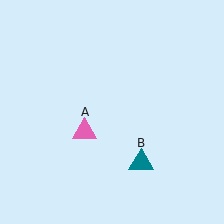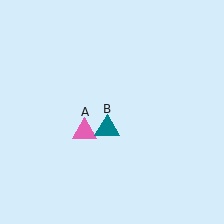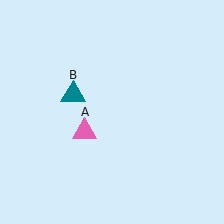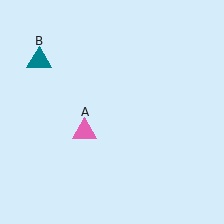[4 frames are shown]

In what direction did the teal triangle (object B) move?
The teal triangle (object B) moved up and to the left.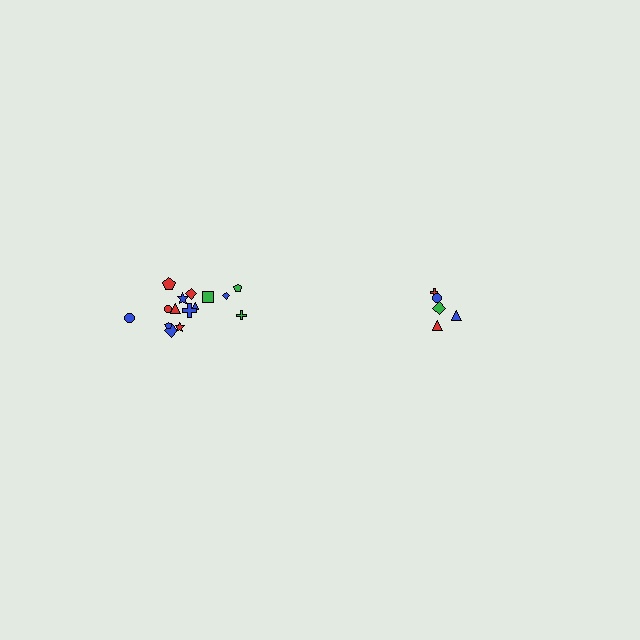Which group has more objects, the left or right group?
The left group.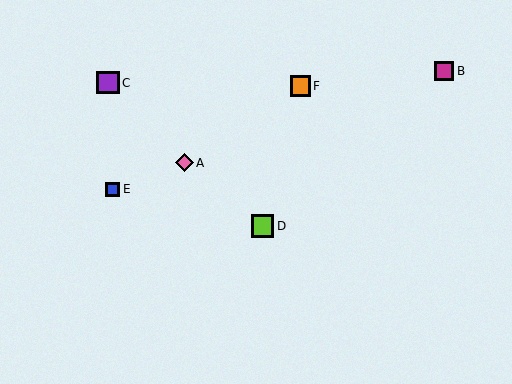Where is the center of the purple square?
The center of the purple square is at (108, 83).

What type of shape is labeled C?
Shape C is a purple square.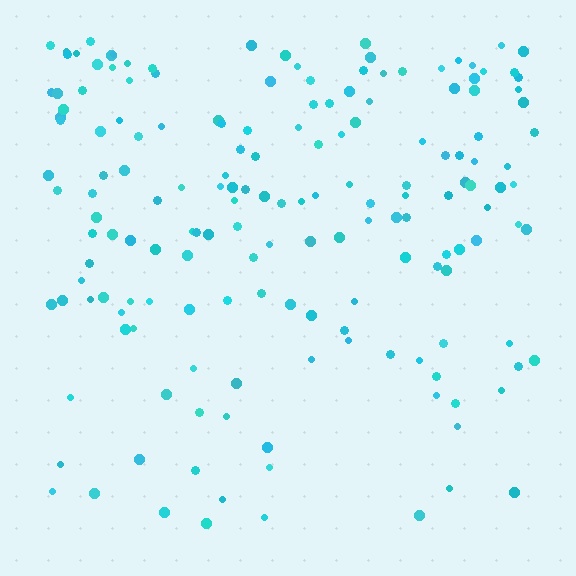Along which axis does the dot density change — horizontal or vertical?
Vertical.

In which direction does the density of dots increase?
From bottom to top, with the top side densest.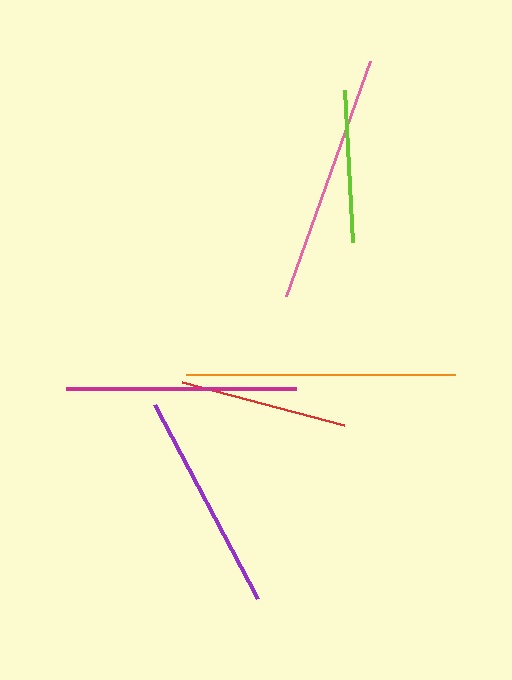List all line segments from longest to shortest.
From longest to shortest: orange, pink, magenta, purple, red, lime.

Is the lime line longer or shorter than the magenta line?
The magenta line is longer than the lime line.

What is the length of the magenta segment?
The magenta segment is approximately 231 pixels long.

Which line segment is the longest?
The orange line is the longest at approximately 269 pixels.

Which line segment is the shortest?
The lime line is the shortest at approximately 152 pixels.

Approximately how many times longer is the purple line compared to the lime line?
The purple line is approximately 1.4 times the length of the lime line.